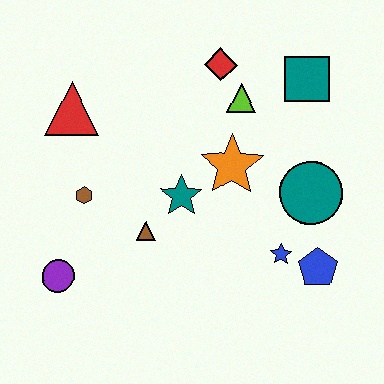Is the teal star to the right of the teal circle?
No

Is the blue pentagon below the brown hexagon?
Yes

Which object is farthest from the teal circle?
The purple circle is farthest from the teal circle.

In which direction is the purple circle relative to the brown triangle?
The purple circle is to the left of the brown triangle.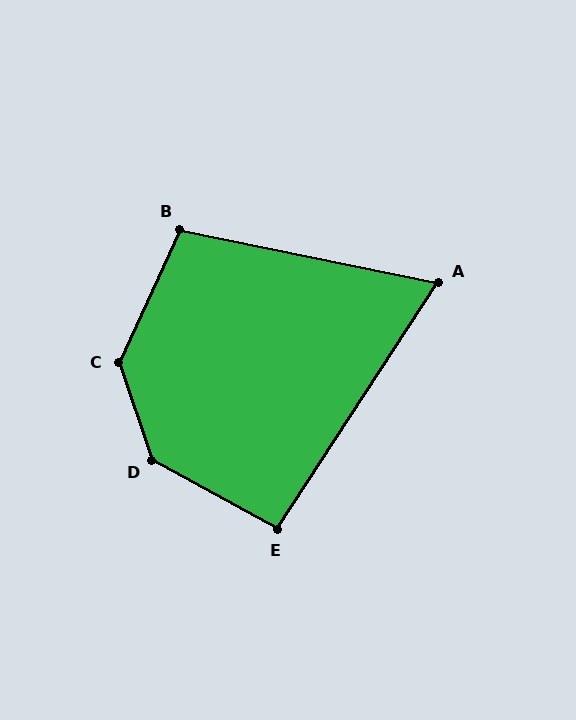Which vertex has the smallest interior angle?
A, at approximately 68 degrees.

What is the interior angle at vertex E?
Approximately 94 degrees (approximately right).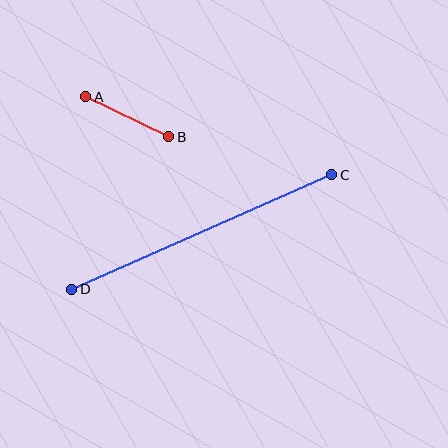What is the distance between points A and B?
The distance is approximately 92 pixels.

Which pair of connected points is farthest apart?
Points C and D are farthest apart.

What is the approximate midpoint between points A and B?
The midpoint is at approximately (127, 117) pixels.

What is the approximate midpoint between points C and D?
The midpoint is at approximately (202, 232) pixels.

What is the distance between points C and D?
The distance is approximately 284 pixels.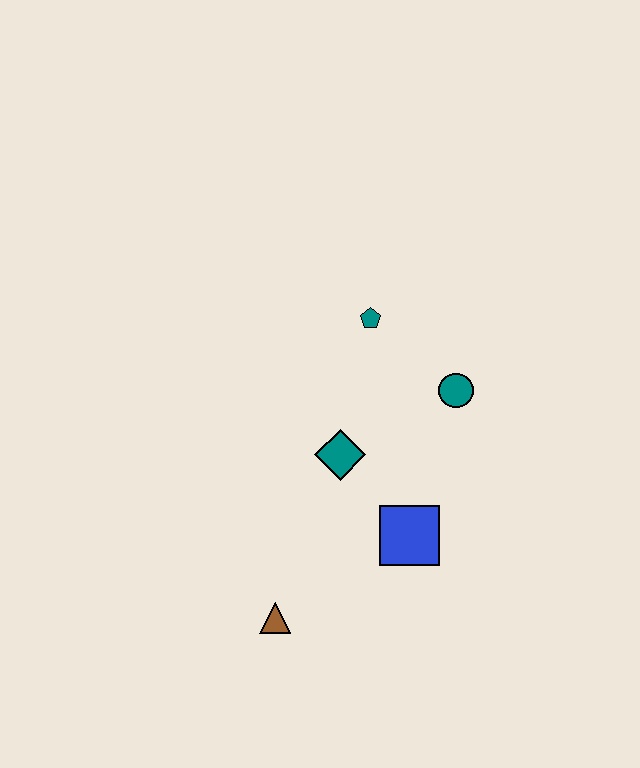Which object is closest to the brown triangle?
The blue square is closest to the brown triangle.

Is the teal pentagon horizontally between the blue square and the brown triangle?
Yes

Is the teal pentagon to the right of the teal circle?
No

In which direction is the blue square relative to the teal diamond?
The blue square is below the teal diamond.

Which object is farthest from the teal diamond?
The brown triangle is farthest from the teal diamond.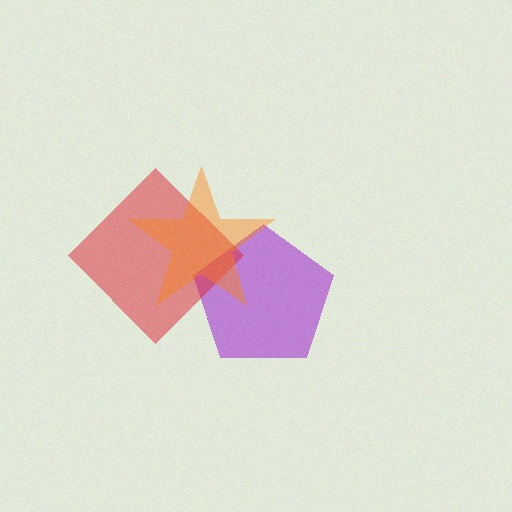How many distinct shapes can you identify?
There are 3 distinct shapes: a purple pentagon, a red diamond, an orange star.